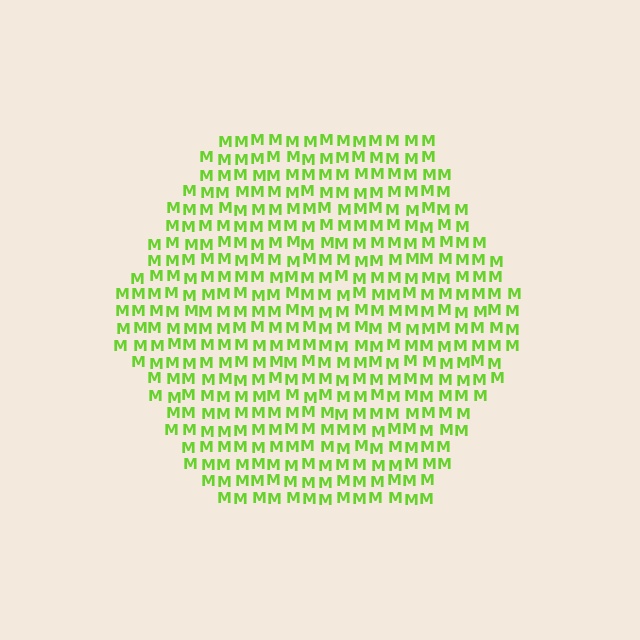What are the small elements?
The small elements are letter M's.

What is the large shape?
The large shape is a hexagon.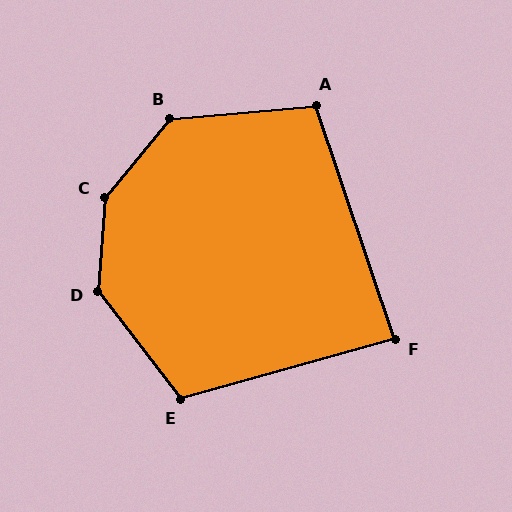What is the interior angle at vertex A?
Approximately 104 degrees (obtuse).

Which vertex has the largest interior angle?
C, at approximately 145 degrees.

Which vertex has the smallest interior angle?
F, at approximately 87 degrees.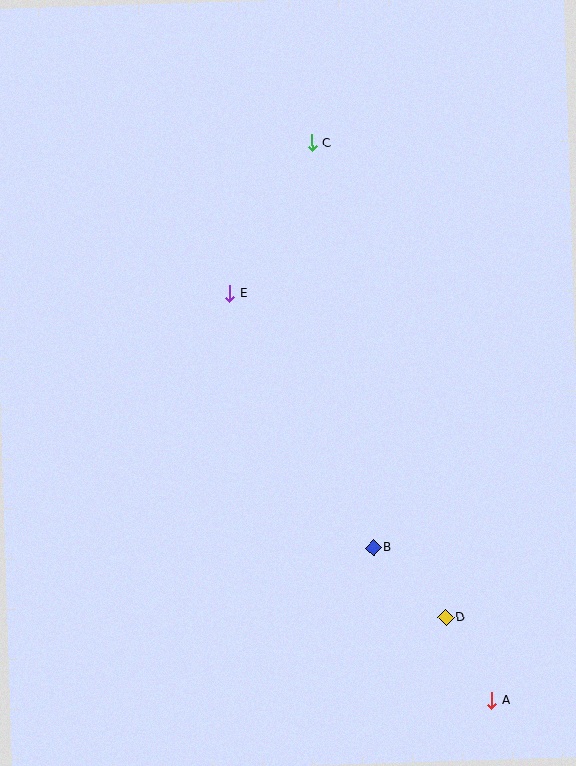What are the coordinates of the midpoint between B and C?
The midpoint between B and C is at (343, 345).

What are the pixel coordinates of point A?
Point A is at (492, 701).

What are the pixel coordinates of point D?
Point D is at (446, 618).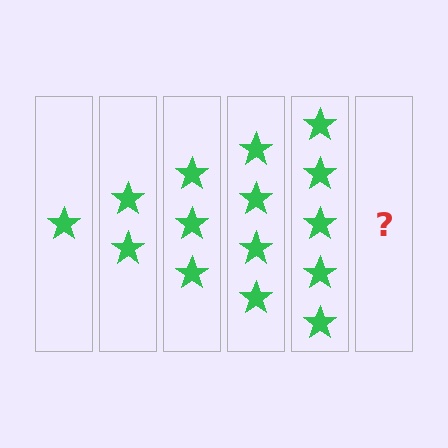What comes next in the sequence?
The next element should be 6 stars.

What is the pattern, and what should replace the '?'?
The pattern is that each step adds one more star. The '?' should be 6 stars.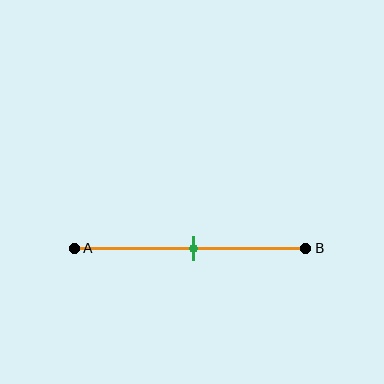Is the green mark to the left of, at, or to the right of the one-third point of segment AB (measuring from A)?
The green mark is to the right of the one-third point of segment AB.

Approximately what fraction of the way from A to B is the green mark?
The green mark is approximately 50% of the way from A to B.